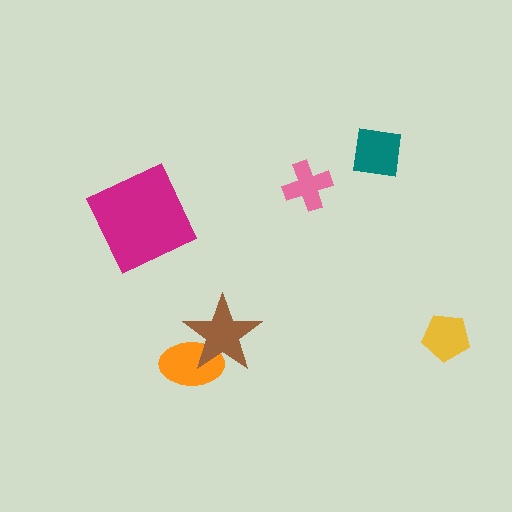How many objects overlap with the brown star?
1 object overlaps with the brown star.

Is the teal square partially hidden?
No, no other shape covers it.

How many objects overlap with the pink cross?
0 objects overlap with the pink cross.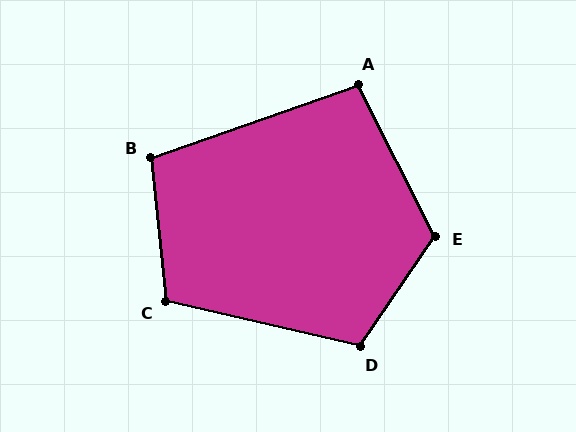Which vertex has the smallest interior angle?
A, at approximately 98 degrees.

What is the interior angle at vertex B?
Approximately 104 degrees (obtuse).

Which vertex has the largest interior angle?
E, at approximately 119 degrees.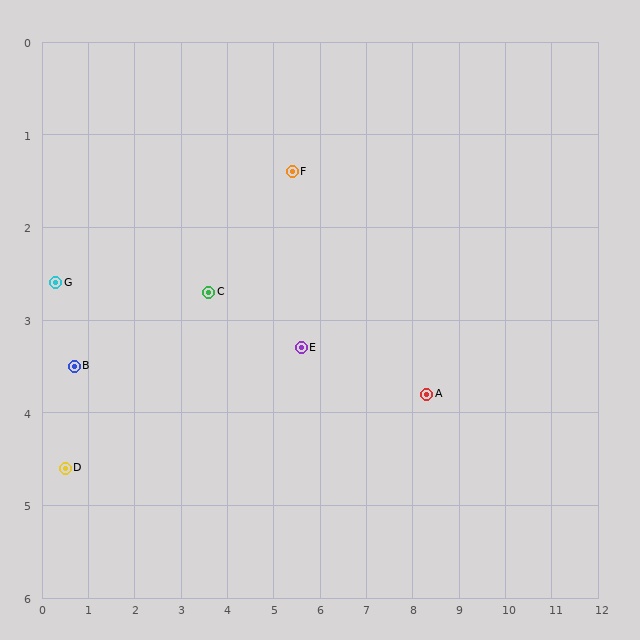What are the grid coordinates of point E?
Point E is at approximately (5.6, 3.3).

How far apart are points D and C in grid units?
Points D and C are about 3.6 grid units apart.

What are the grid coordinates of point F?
Point F is at approximately (5.4, 1.4).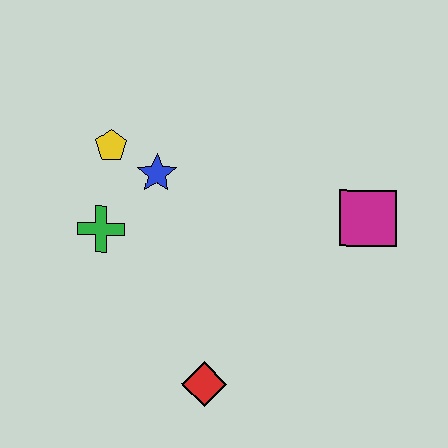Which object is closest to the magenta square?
The blue star is closest to the magenta square.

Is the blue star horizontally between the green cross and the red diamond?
Yes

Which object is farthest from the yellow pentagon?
The magenta square is farthest from the yellow pentagon.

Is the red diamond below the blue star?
Yes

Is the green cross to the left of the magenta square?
Yes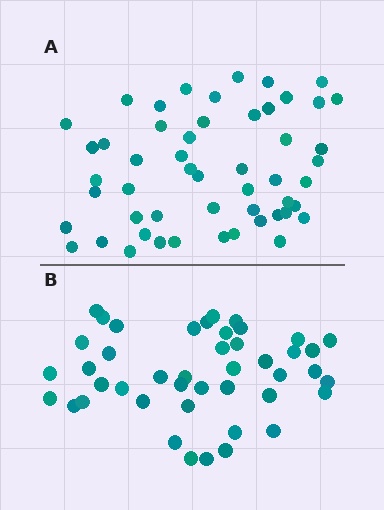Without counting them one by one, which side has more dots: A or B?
Region A (the top region) has more dots.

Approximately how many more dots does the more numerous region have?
Region A has roughly 8 or so more dots than region B.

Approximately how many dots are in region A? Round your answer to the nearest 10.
About 50 dots. (The exact count is 52, which rounds to 50.)